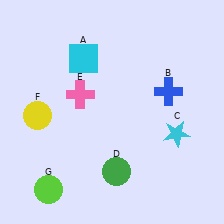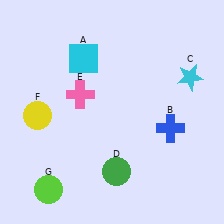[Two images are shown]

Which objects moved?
The objects that moved are: the blue cross (B), the cyan star (C).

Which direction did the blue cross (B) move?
The blue cross (B) moved down.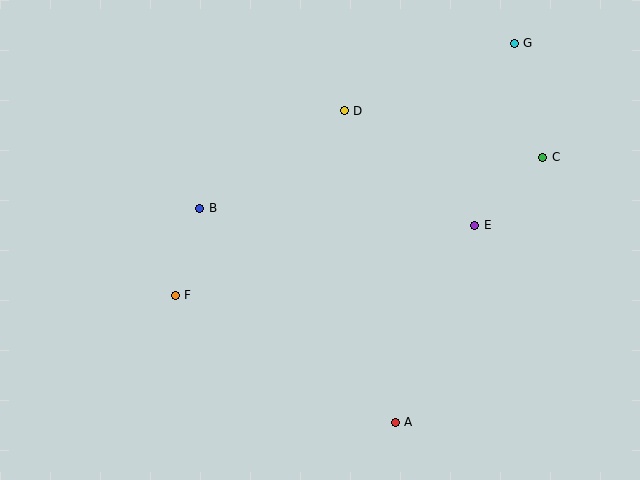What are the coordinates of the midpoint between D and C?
The midpoint between D and C is at (443, 134).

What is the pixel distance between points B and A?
The distance between B and A is 290 pixels.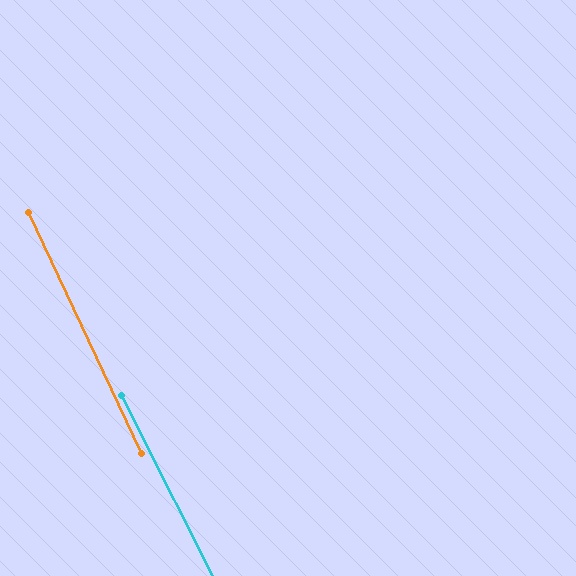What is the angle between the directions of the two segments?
Approximately 2 degrees.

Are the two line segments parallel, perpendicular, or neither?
Parallel — their directions differ by only 1.6°.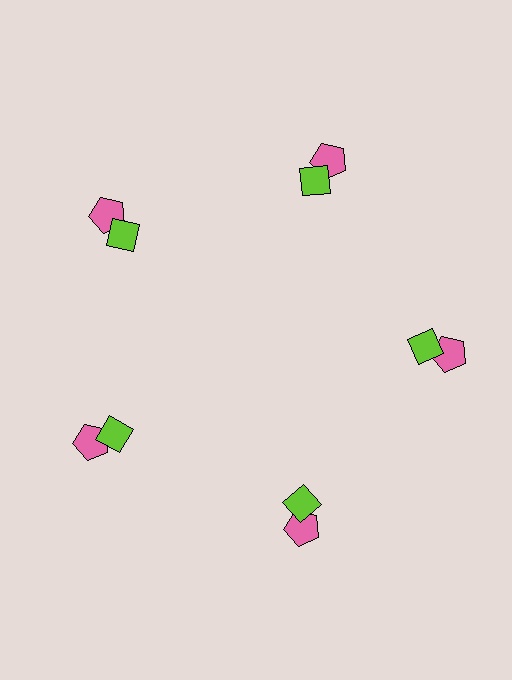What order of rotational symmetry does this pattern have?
This pattern has 5-fold rotational symmetry.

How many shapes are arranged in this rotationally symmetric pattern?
There are 10 shapes, arranged in 5 groups of 2.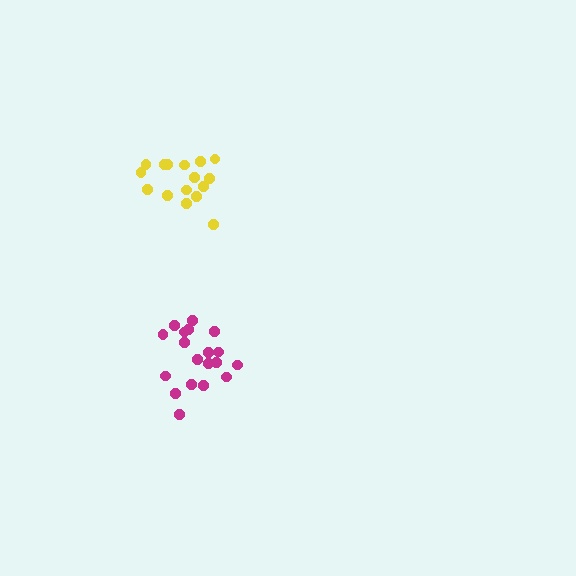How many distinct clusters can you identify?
There are 2 distinct clusters.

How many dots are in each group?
Group 1: 16 dots, Group 2: 19 dots (35 total).